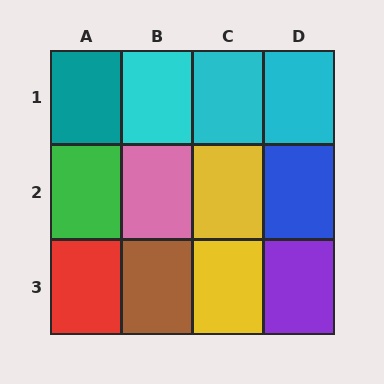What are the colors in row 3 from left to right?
Red, brown, yellow, purple.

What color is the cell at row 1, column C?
Cyan.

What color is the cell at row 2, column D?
Blue.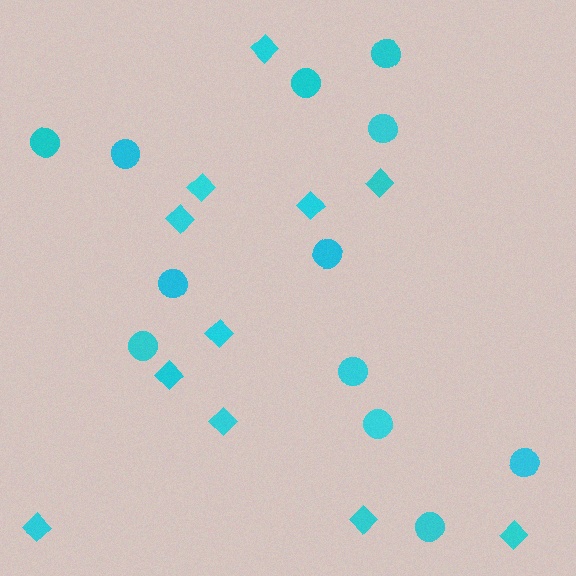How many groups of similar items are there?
There are 2 groups: one group of diamonds (11) and one group of circles (12).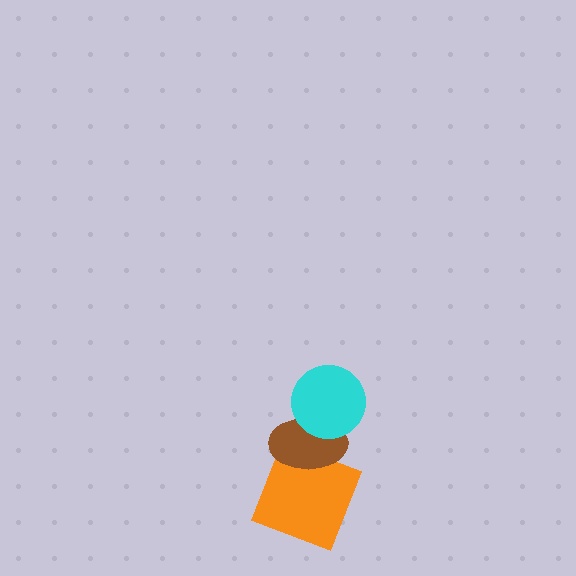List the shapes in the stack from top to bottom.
From top to bottom: the cyan circle, the brown ellipse, the orange square.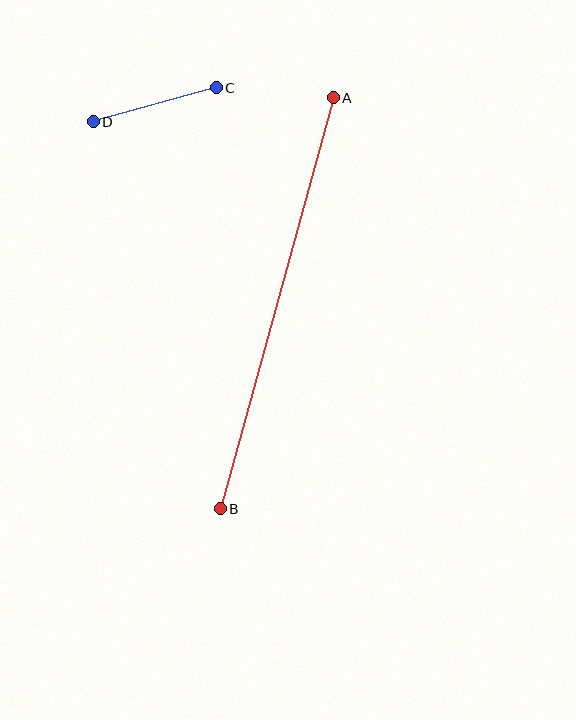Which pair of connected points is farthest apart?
Points A and B are farthest apart.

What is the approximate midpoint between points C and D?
The midpoint is at approximately (155, 105) pixels.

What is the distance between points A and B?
The distance is approximately 426 pixels.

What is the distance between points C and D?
The distance is approximately 128 pixels.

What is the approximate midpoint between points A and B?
The midpoint is at approximately (277, 303) pixels.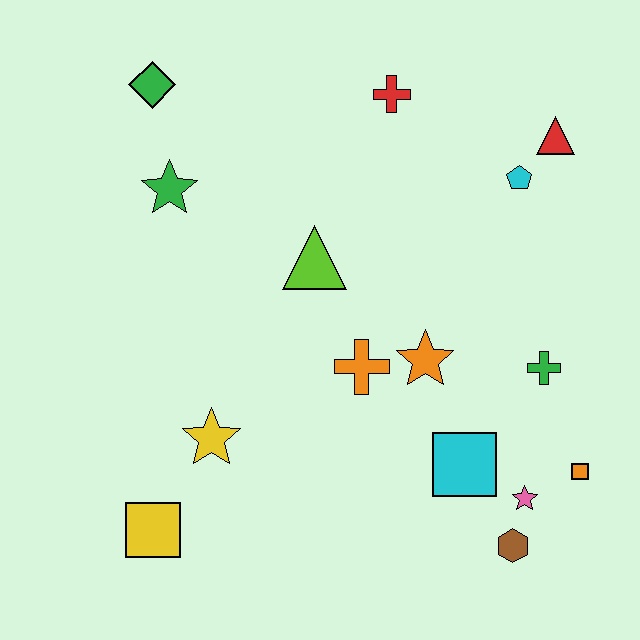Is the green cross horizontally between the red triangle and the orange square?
No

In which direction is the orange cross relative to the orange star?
The orange cross is to the left of the orange star.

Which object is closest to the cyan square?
The pink star is closest to the cyan square.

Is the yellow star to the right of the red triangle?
No